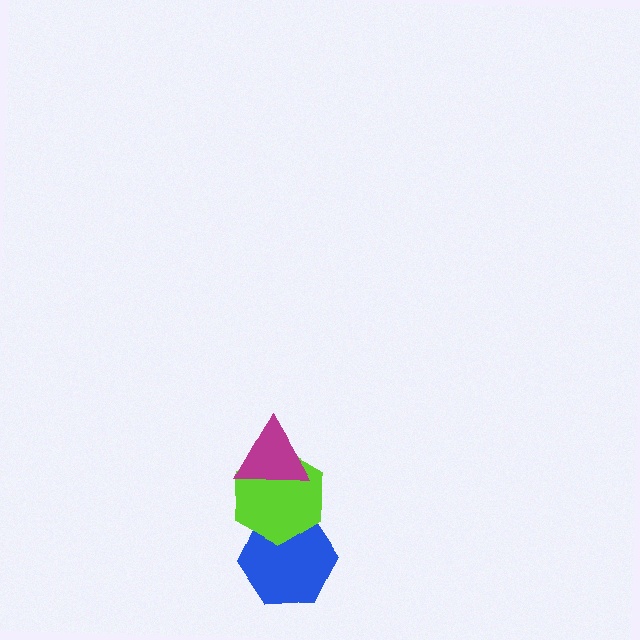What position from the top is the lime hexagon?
The lime hexagon is 2nd from the top.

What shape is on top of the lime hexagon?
The magenta triangle is on top of the lime hexagon.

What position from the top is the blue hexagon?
The blue hexagon is 3rd from the top.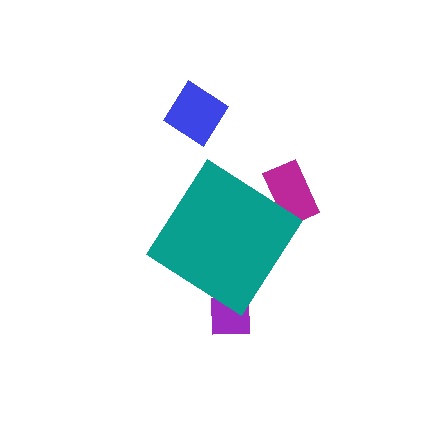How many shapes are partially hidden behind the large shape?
2 shapes are partially hidden.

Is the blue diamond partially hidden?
No, the blue diamond is fully visible.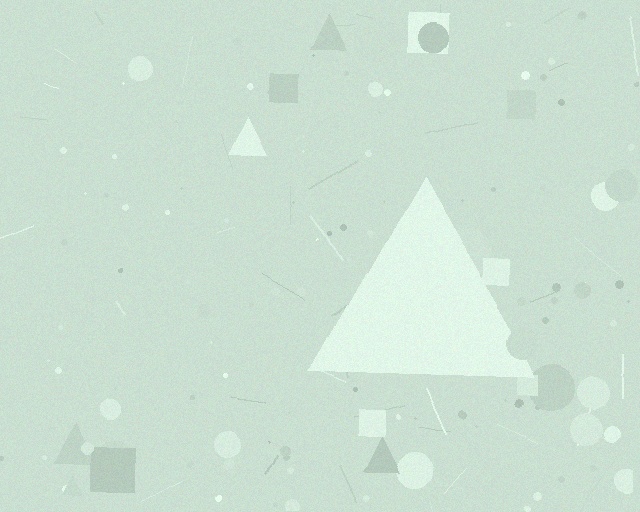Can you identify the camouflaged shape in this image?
The camouflaged shape is a triangle.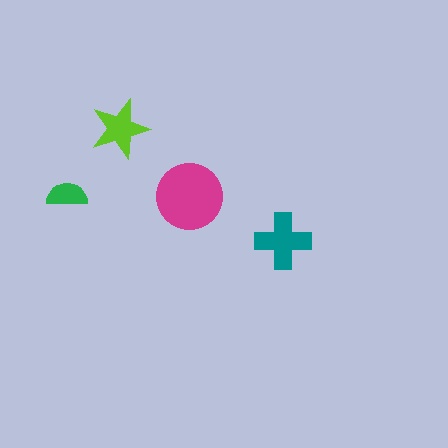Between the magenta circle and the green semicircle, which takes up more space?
The magenta circle.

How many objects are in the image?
There are 4 objects in the image.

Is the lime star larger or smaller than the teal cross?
Smaller.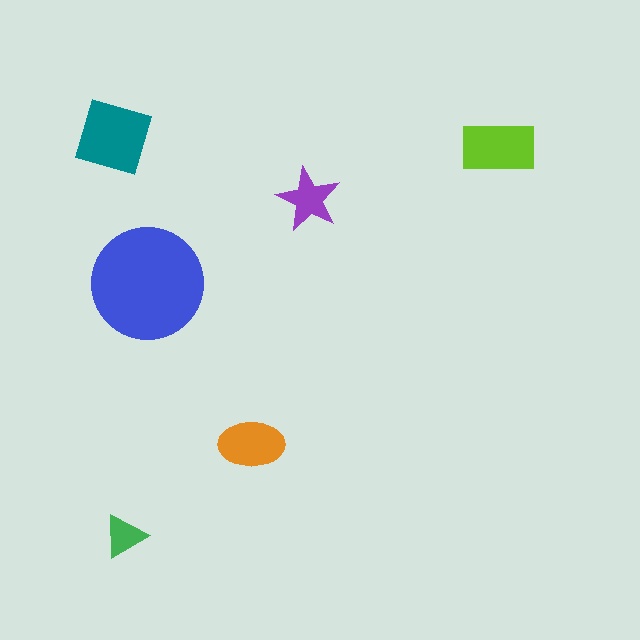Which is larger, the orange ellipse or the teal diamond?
The teal diamond.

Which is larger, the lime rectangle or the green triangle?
The lime rectangle.